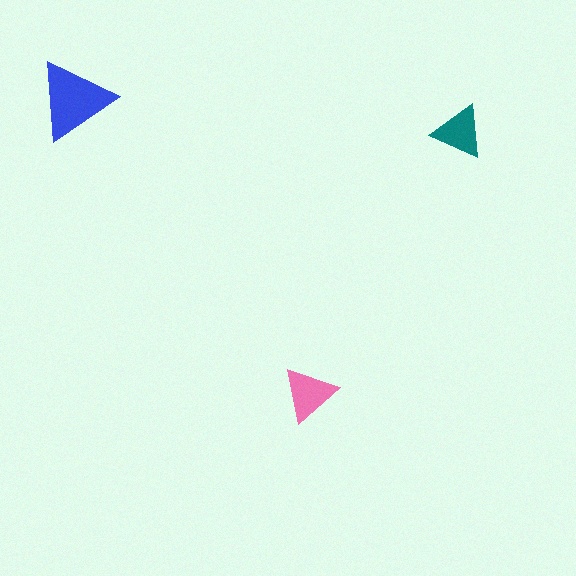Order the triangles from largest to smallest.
the blue one, the pink one, the teal one.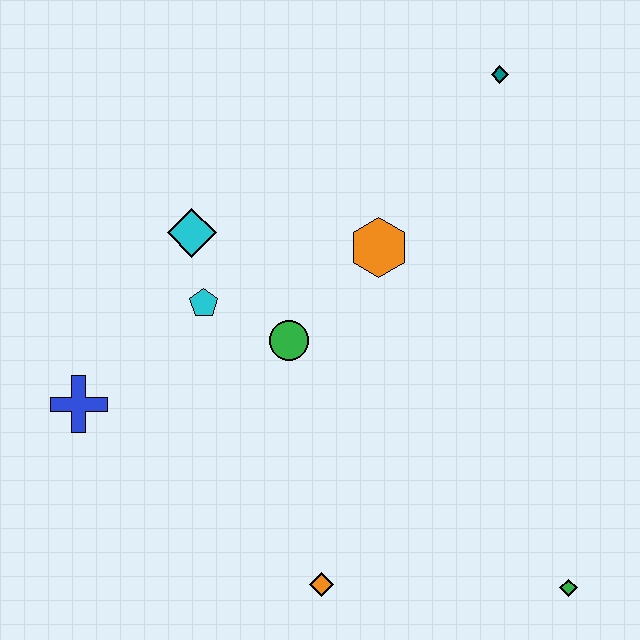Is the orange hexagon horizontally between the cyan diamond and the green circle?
No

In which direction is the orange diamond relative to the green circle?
The orange diamond is below the green circle.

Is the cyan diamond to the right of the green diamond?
No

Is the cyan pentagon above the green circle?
Yes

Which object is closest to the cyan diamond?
The cyan pentagon is closest to the cyan diamond.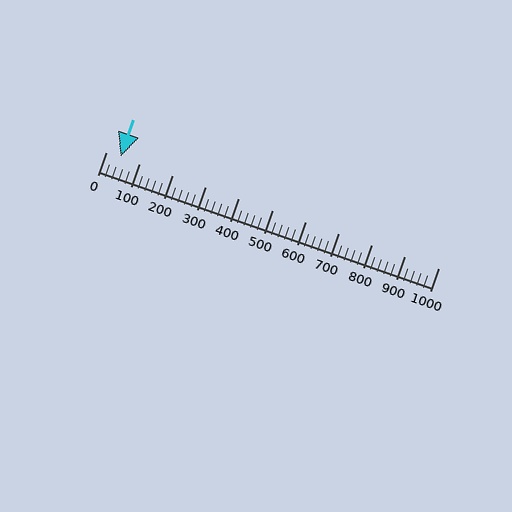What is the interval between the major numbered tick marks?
The major tick marks are spaced 100 units apart.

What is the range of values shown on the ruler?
The ruler shows values from 0 to 1000.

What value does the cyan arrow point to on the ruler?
The cyan arrow points to approximately 44.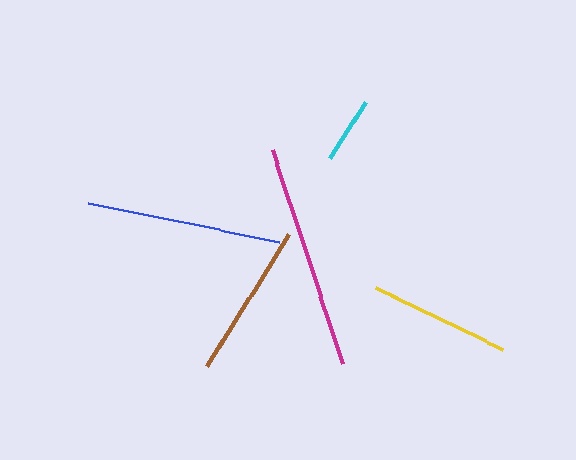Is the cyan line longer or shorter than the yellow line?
The yellow line is longer than the cyan line.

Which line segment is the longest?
The magenta line is the longest at approximately 226 pixels.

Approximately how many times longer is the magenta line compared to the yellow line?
The magenta line is approximately 1.6 times the length of the yellow line.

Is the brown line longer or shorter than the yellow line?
The brown line is longer than the yellow line.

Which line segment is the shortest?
The cyan line is the shortest at approximately 67 pixels.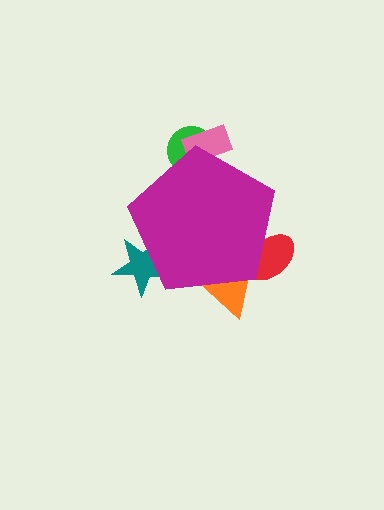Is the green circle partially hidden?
Yes, the green circle is partially hidden behind the magenta pentagon.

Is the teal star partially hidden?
Yes, the teal star is partially hidden behind the magenta pentagon.